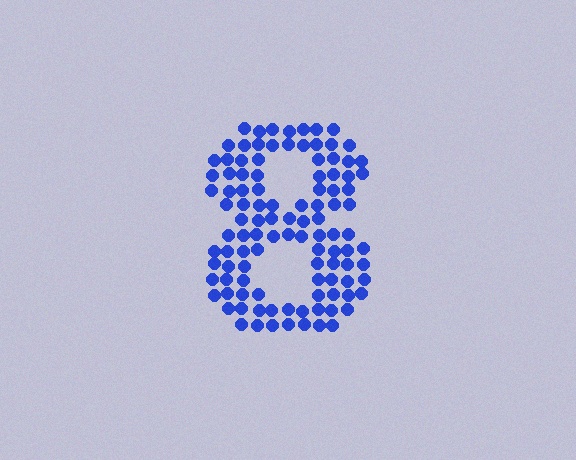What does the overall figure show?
The overall figure shows the digit 8.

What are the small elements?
The small elements are circles.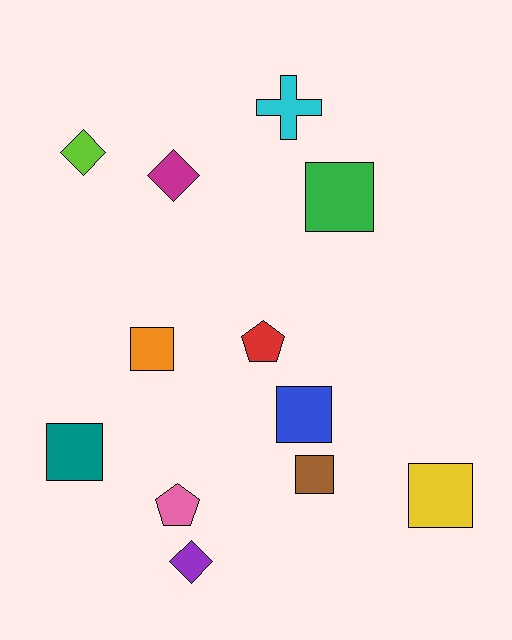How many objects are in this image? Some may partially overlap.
There are 12 objects.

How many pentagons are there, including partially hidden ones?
There are 2 pentagons.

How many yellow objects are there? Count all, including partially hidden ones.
There is 1 yellow object.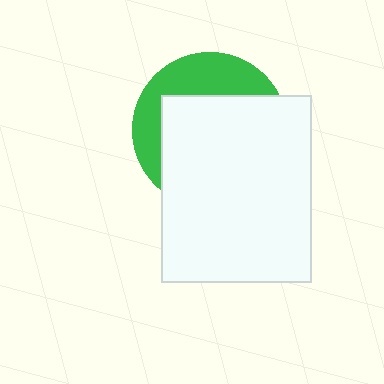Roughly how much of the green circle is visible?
A small part of it is visible (roughly 34%).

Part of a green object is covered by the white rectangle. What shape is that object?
It is a circle.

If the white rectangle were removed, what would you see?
You would see the complete green circle.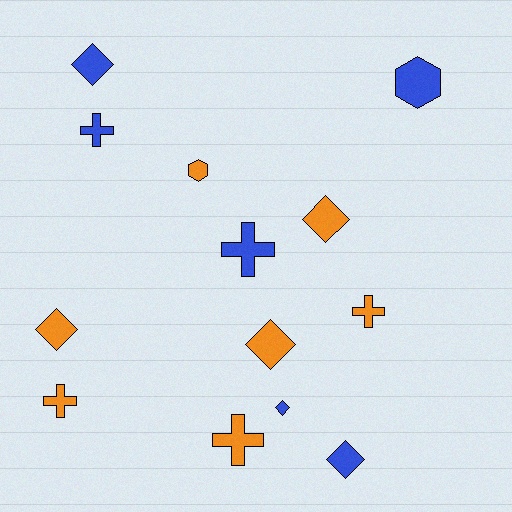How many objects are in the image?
There are 13 objects.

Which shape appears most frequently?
Diamond, with 6 objects.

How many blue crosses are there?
There are 2 blue crosses.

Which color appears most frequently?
Orange, with 7 objects.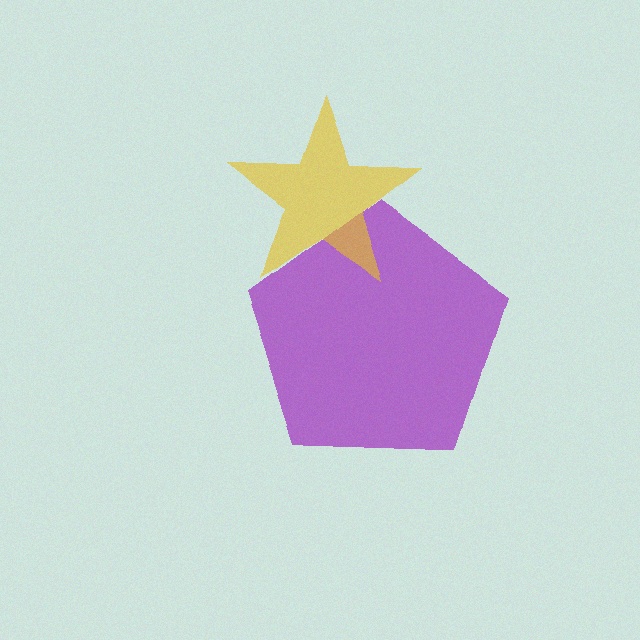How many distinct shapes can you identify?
There are 2 distinct shapes: a purple pentagon, a yellow star.